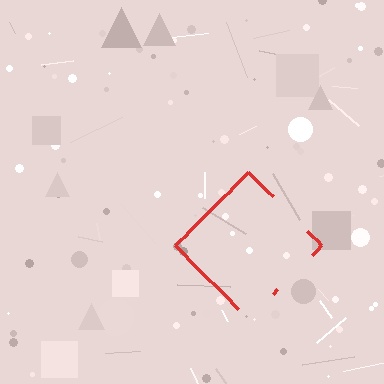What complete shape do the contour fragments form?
The contour fragments form a diamond.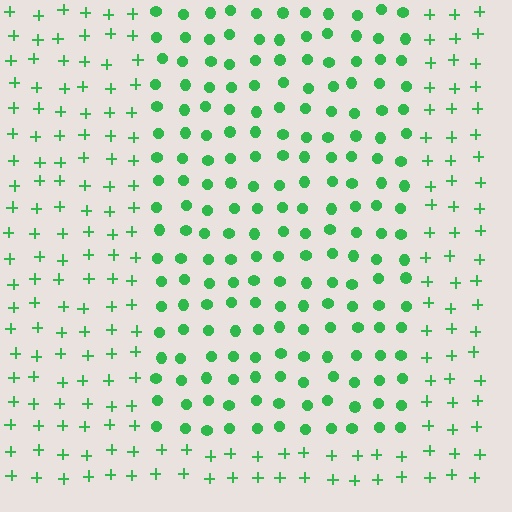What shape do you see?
I see a rectangle.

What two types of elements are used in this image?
The image uses circles inside the rectangle region and plus signs outside it.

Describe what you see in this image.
The image is filled with small green elements arranged in a uniform grid. A rectangle-shaped region contains circles, while the surrounding area contains plus signs. The boundary is defined purely by the change in element shape.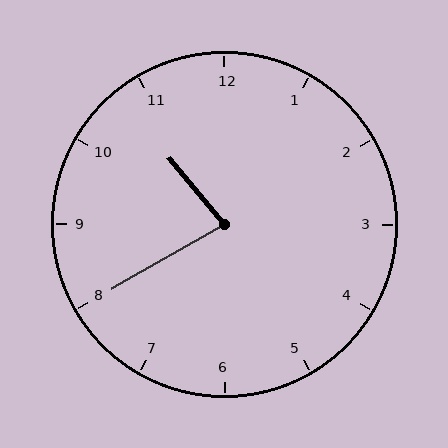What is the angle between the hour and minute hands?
Approximately 80 degrees.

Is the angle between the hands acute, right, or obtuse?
It is acute.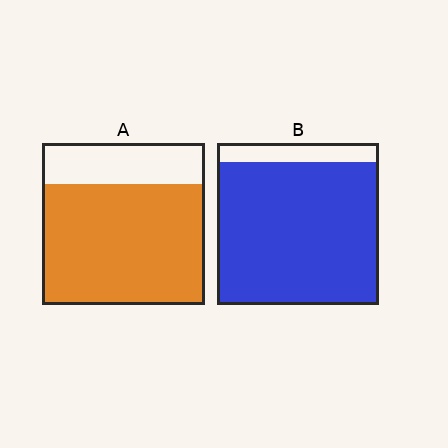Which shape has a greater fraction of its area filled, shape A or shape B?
Shape B.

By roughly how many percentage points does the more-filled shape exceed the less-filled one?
By roughly 15 percentage points (B over A).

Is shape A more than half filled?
Yes.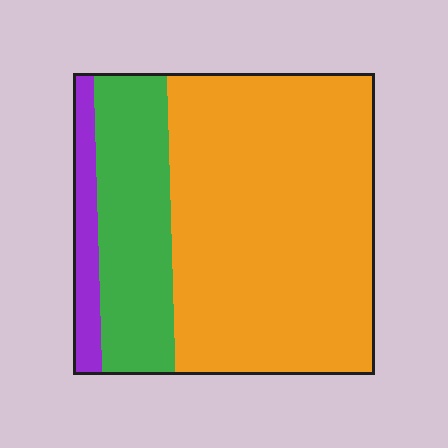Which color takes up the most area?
Orange, at roughly 65%.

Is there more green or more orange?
Orange.